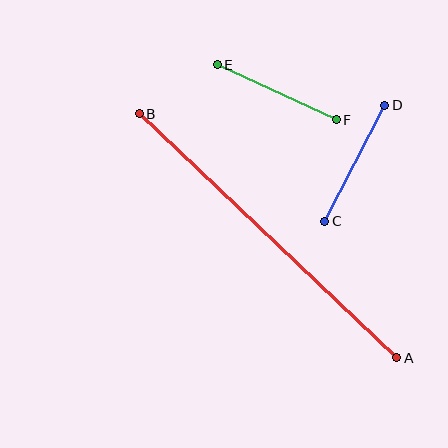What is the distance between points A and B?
The distance is approximately 355 pixels.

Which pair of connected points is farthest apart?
Points A and B are farthest apart.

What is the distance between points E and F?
The distance is approximately 131 pixels.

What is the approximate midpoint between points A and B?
The midpoint is at approximately (268, 236) pixels.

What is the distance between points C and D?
The distance is approximately 131 pixels.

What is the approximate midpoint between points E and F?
The midpoint is at approximately (277, 92) pixels.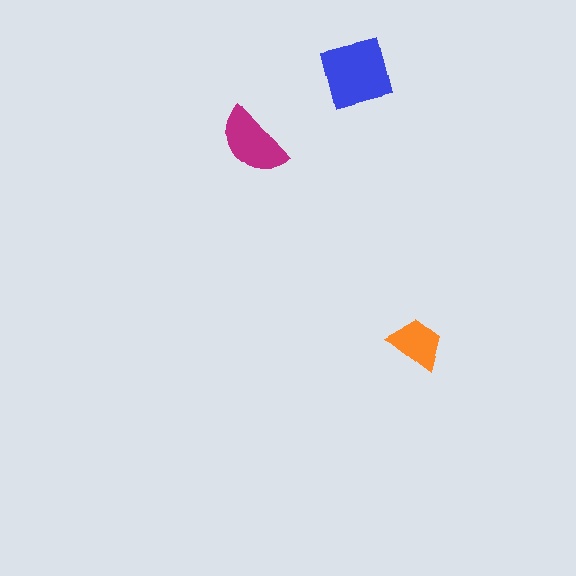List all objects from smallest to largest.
The orange trapezoid, the magenta semicircle, the blue square.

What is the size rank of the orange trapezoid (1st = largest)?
3rd.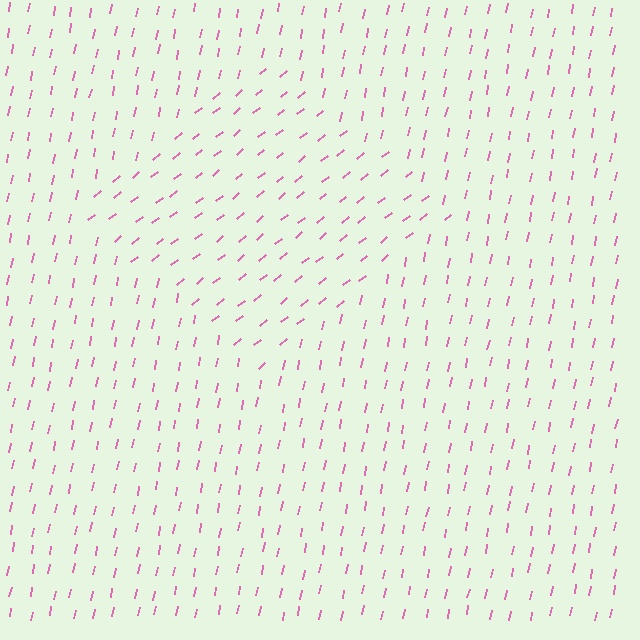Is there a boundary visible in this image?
Yes, there is a texture boundary formed by a change in line orientation.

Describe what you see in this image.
The image is filled with small pink line segments. A diamond region in the image has lines oriented differently from the surrounding lines, creating a visible texture boundary.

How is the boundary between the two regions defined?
The boundary is defined purely by a change in line orientation (approximately 39 degrees difference). All lines are the same color and thickness.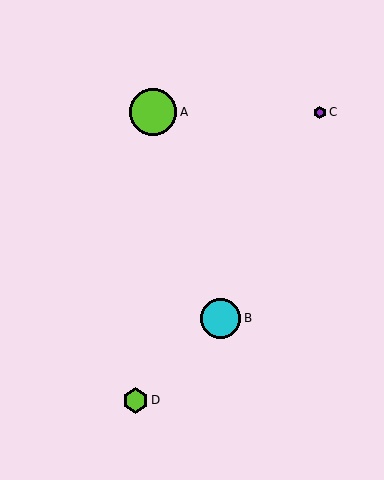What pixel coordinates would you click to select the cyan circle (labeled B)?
Click at (221, 318) to select the cyan circle B.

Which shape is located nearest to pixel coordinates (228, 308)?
The cyan circle (labeled B) at (221, 318) is nearest to that location.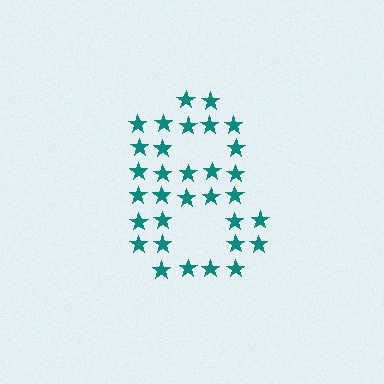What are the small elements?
The small elements are stars.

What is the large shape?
The large shape is the digit 8.